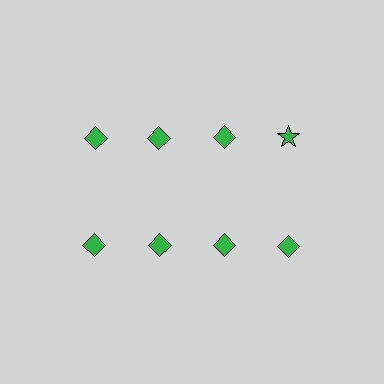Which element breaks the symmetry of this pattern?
The green star in the top row, second from right column breaks the symmetry. All other shapes are green diamonds.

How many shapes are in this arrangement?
There are 8 shapes arranged in a grid pattern.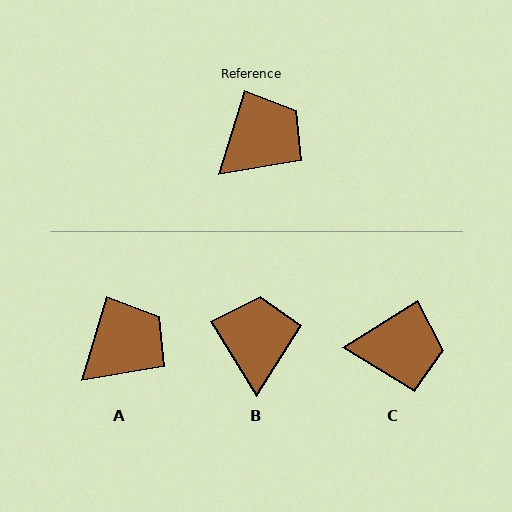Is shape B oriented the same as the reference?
No, it is off by about 48 degrees.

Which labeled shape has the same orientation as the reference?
A.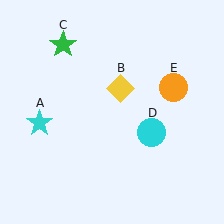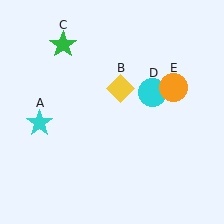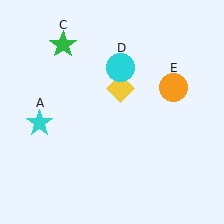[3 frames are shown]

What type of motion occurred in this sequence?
The cyan circle (object D) rotated counterclockwise around the center of the scene.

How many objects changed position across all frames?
1 object changed position: cyan circle (object D).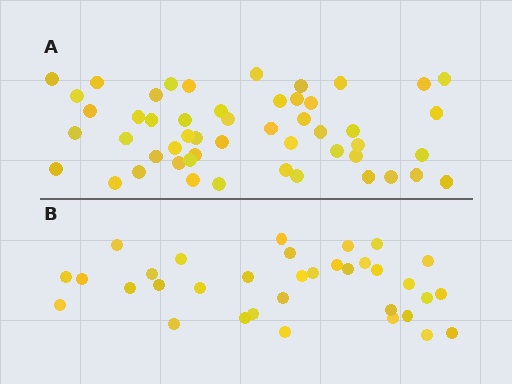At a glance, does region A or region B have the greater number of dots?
Region A (the top region) has more dots.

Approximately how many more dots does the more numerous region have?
Region A has approximately 15 more dots than region B.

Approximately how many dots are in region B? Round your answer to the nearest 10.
About 30 dots. (The exact count is 34, which rounds to 30.)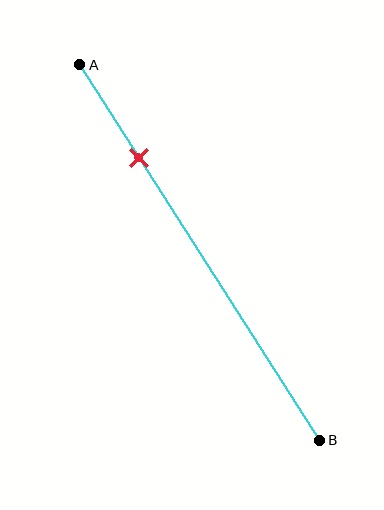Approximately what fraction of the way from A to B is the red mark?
The red mark is approximately 25% of the way from A to B.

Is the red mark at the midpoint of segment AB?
No, the mark is at about 25% from A, not at the 50% midpoint.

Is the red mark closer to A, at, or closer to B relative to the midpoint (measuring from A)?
The red mark is closer to point A than the midpoint of segment AB.